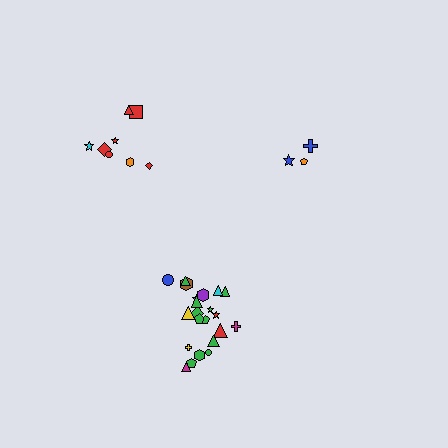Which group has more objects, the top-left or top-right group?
The top-left group.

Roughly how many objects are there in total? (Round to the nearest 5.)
Roughly 35 objects in total.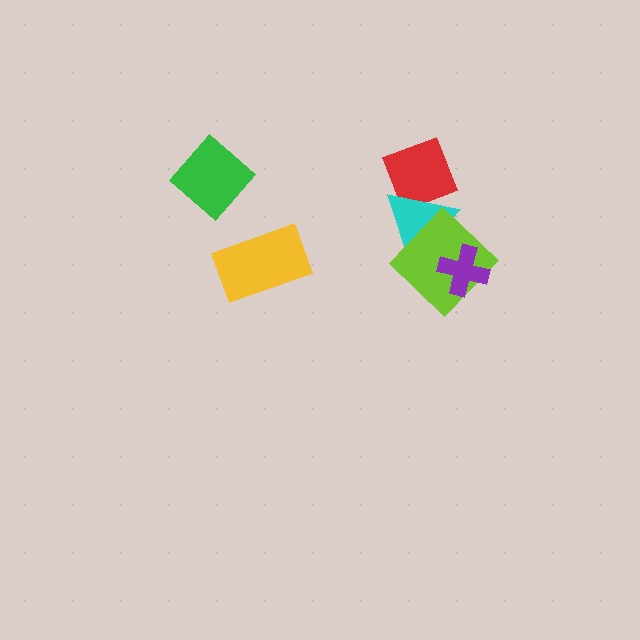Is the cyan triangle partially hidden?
Yes, it is partially covered by another shape.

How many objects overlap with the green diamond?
0 objects overlap with the green diamond.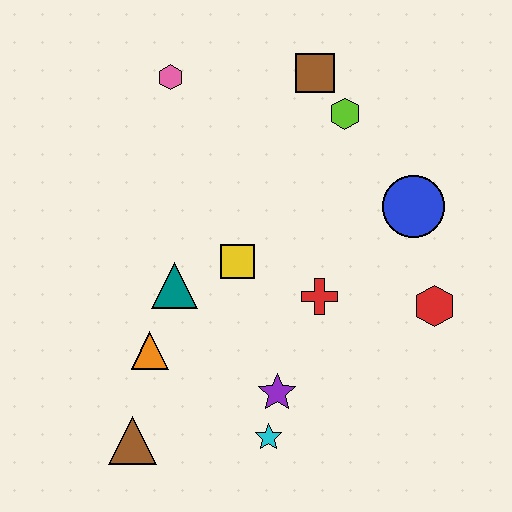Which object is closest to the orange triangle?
The teal triangle is closest to the orange triangle.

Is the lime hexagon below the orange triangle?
No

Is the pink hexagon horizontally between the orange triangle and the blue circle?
Yes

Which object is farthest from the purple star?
The pink hexagon is farthest from the purple star.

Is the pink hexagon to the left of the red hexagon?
Yes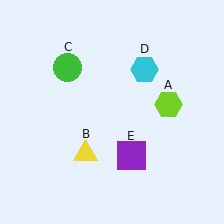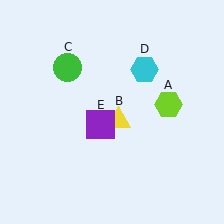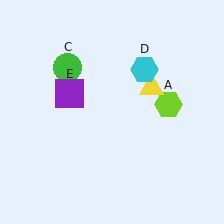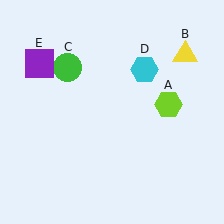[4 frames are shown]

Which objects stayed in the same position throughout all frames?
Lime hexagon (object A) and green circle (object C) and cyan hexagon (object D) remained stationary.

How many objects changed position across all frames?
2 objects changed position: yellow triangle (object B), purple square (object E).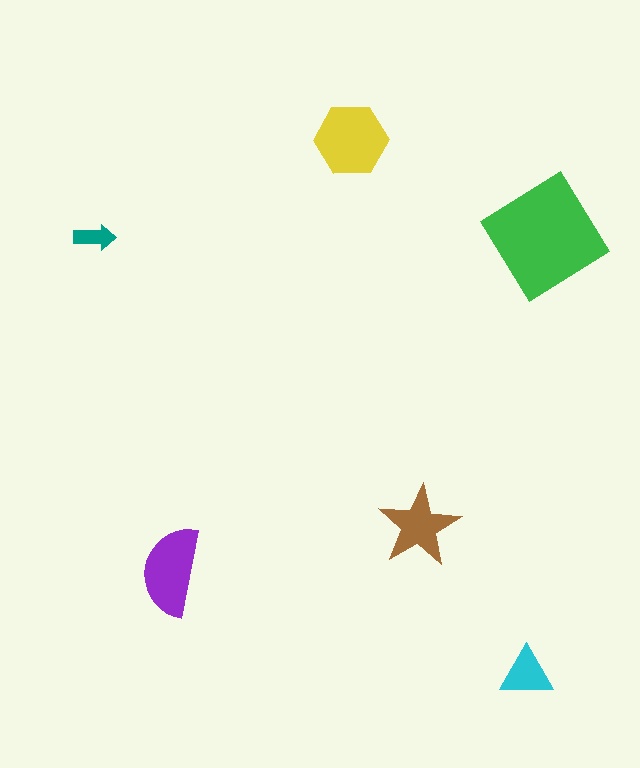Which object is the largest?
The green diamond.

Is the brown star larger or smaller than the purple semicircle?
Smaller.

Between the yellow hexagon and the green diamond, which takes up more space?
The green diamond.